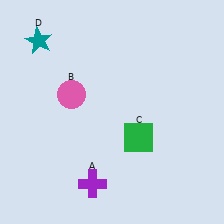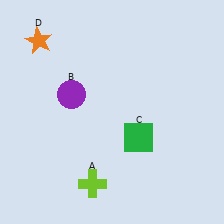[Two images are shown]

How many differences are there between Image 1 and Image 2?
There are 3 differences between the two images.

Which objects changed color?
A changed from purple to lime. B changed from pink to purple. D changed from teal to orange.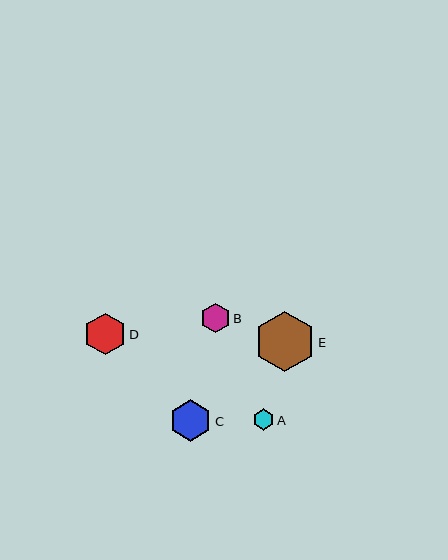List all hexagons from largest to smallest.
From largest to smallest: E, C, D, B, A.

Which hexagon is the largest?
Hexagon E is the largest with a size of approximately 61 pixels.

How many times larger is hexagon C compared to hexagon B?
Hexagon C is approximately 1.4 times the size of hexagon B.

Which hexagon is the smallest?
Hexagon A is the smallest with a size of approximately 21 pixels.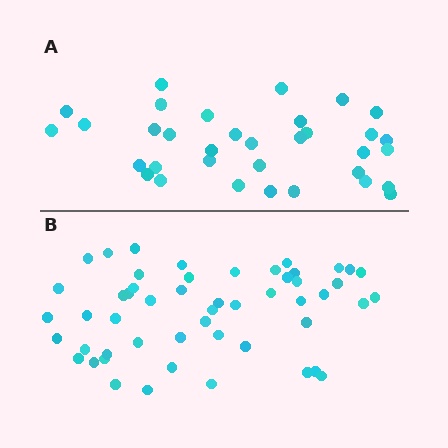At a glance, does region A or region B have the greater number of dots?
Region B (the bottom region) has more dots.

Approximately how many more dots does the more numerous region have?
Region B has approximately 20 more dots than region A.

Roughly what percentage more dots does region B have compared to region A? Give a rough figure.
About 55% more.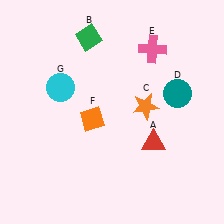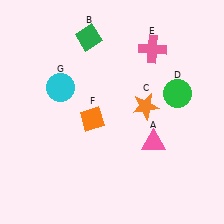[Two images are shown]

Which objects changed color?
A changed from red to pink. D changed from teal to green.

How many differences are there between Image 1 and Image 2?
There are 2 differences between the two images.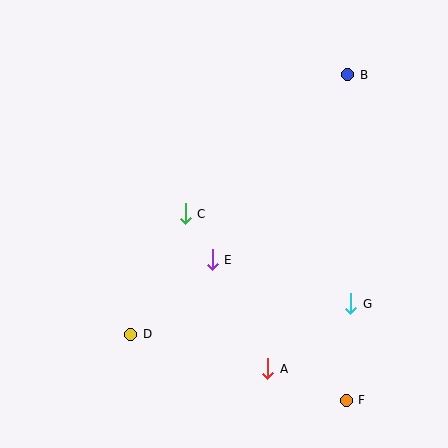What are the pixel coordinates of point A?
Point A is at (268, 369).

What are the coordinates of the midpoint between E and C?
The midpoint between E and C is at (199, 237).